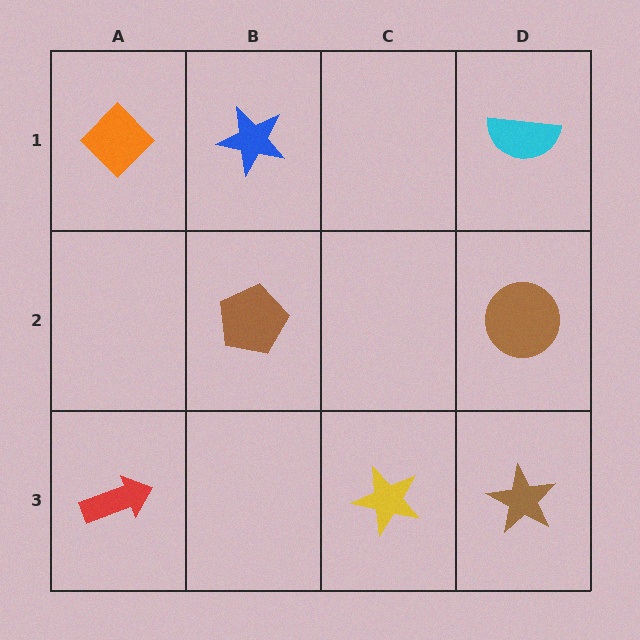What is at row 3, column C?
A yellow star.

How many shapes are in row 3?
3 shapes.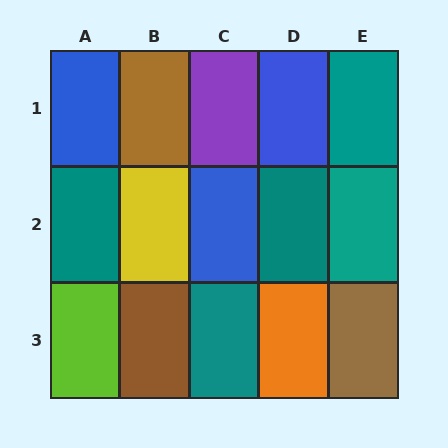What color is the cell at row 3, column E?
Brown.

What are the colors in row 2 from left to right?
Teal, yellow, blue, teal, teal.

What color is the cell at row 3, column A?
Lime.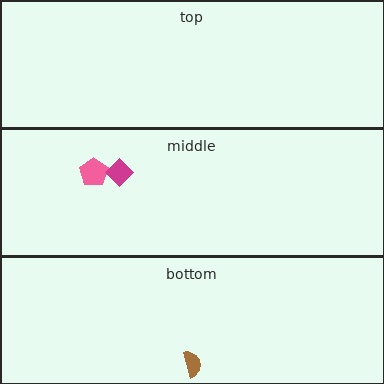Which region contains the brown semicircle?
The bottom region.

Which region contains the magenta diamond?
The middle region.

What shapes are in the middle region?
The pink pentagon, the magenta diamond.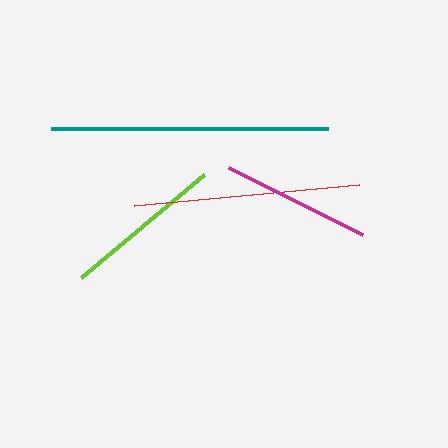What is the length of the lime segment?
The lime segment is approximately 161 pixels long.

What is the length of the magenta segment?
The magenta segment is approximately 150 pixels long.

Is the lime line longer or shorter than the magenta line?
The lime line is longer than the magenta line.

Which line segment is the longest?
The teal line is the longest at approximately 277 pixels.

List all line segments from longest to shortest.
From longest to shortest: teal, red, lime, magenta.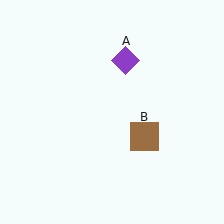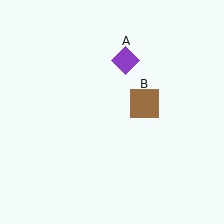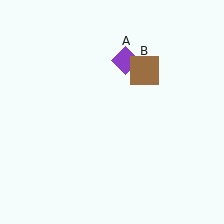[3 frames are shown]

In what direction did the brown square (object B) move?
The brown square (object B) moved up.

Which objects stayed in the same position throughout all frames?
Purple diamond (object A) remained stationary.